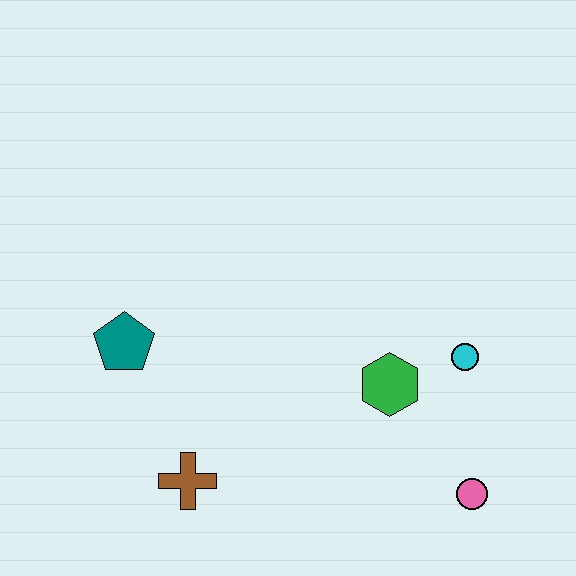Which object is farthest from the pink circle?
The teal pentagon is farthest from the pink circle.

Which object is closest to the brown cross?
The teal pentagon is closest to the brown cross.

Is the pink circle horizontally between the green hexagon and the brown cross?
No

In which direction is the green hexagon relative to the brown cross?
The green hexagon is to the right of the brown cross.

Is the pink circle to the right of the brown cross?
Yes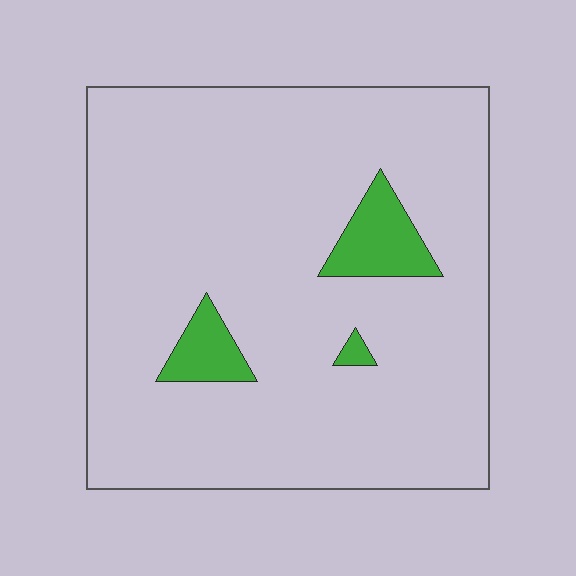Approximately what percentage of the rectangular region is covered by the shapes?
Approximately 10%.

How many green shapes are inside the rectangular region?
3.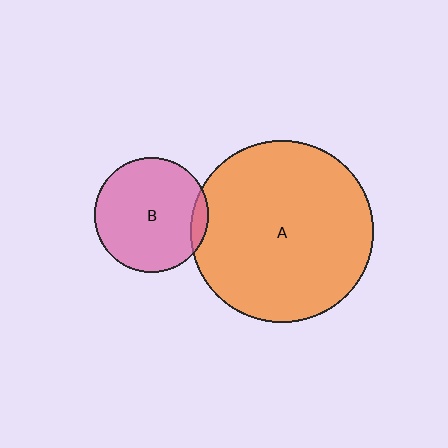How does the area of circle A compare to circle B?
Approximately 2.5 times.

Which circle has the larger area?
Circle A (orange).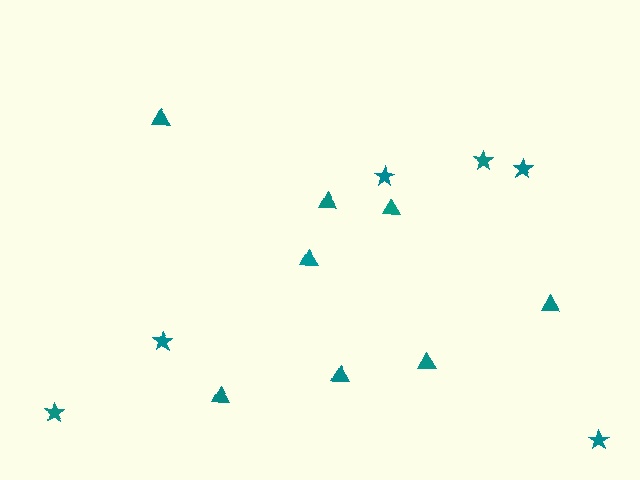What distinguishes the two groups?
There are 2 groups: one group of stars (6) and one group of triangles (8).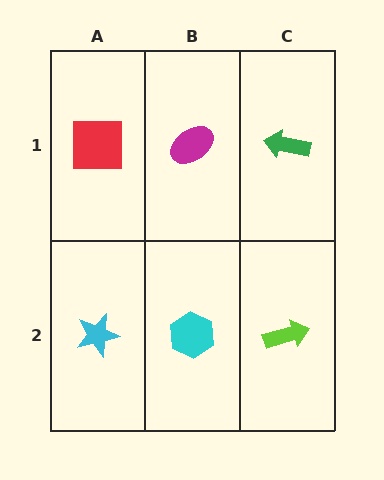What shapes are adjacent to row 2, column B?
A magenta ellipse (row 1, column B), a cyan star (row 2, column A), a lime arrow (row 2, column C).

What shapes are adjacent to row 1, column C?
A lime arrow (row 2, column C), a magenta ellipse (row 1, column B).